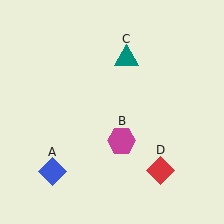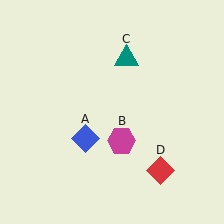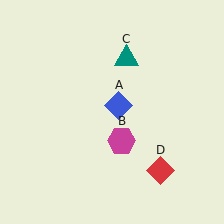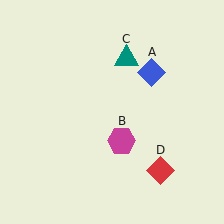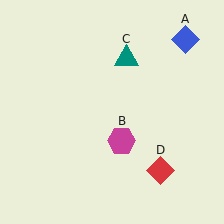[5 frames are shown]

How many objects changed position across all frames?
1 object changed position: blue diamond (object A).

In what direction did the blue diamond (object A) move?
The blue diamond (object A) moved up and to the right.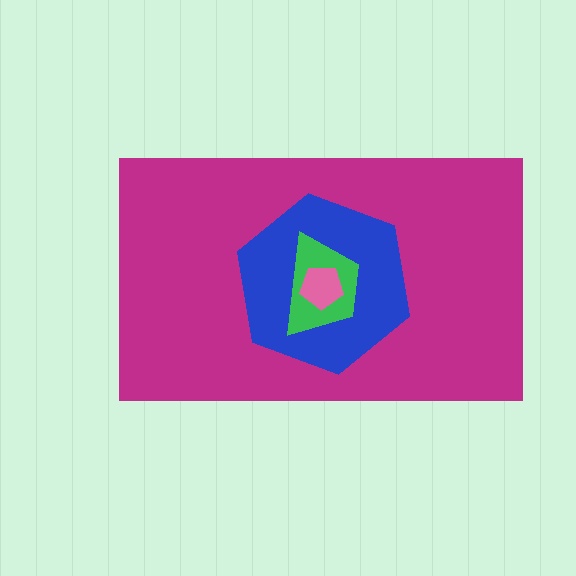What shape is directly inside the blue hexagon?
The green trapezoid.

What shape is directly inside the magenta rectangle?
The blue hexagon.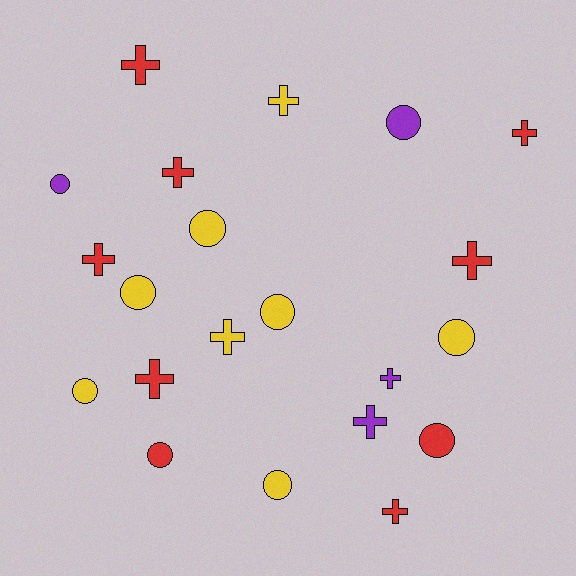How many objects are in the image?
There are 21 objects.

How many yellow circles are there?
There are 6 yellow circles.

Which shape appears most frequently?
Cross, with 11 objects.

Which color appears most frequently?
Red, with 9 objects.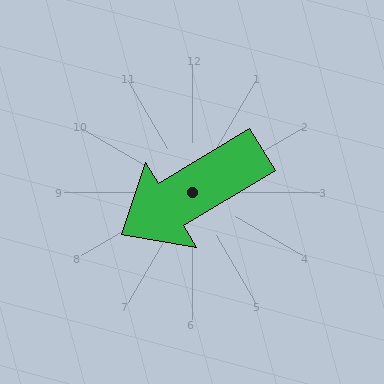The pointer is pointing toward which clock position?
Roughly 8 o'clock.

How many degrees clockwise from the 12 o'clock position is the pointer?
Approximately 239 degrees.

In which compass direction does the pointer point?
Southwest.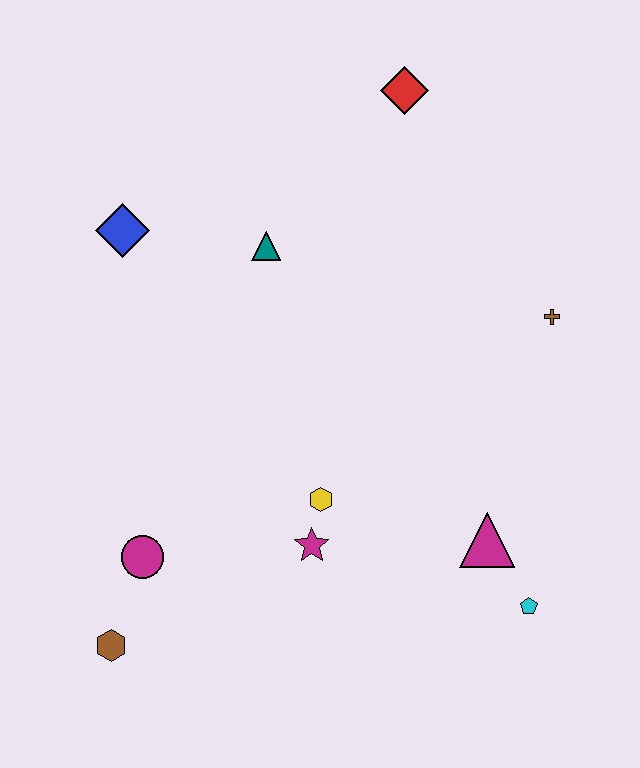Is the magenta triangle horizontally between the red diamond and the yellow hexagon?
No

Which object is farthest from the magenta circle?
The red diamond is farthest from the magenta circle.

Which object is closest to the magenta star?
The yellow hexagon is closest to the magenta star.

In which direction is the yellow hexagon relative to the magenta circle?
The yellow hexagon is to the right of the magenta circle.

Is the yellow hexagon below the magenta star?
No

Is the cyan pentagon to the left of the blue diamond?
No